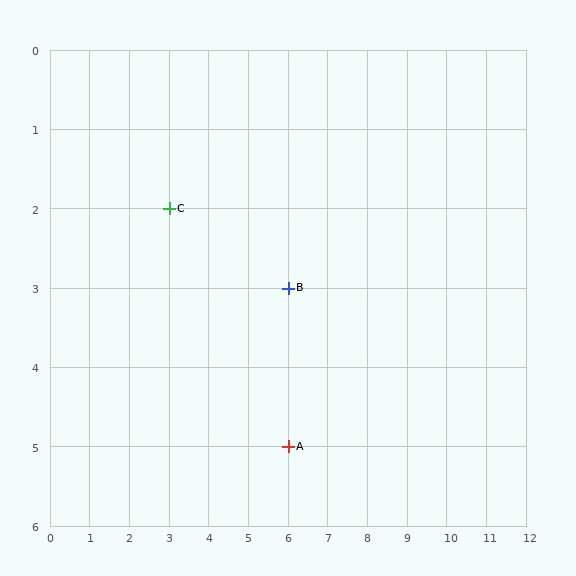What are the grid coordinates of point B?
Point B is at grid coordinates (6, 3).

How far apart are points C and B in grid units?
Points C and B are 3 columns and 1 row apart (about 3.2 grid units diagonally).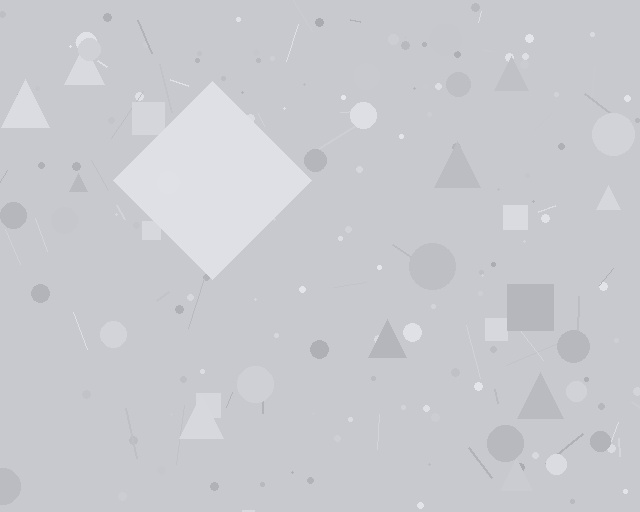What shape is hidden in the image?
A diamond is hidden in the image.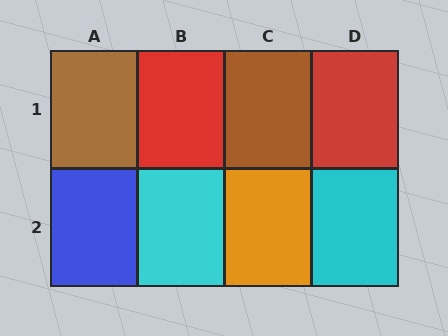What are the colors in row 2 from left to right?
Blue, cyan, orange, cyan.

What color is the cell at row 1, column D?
Red.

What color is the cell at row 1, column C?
Brown.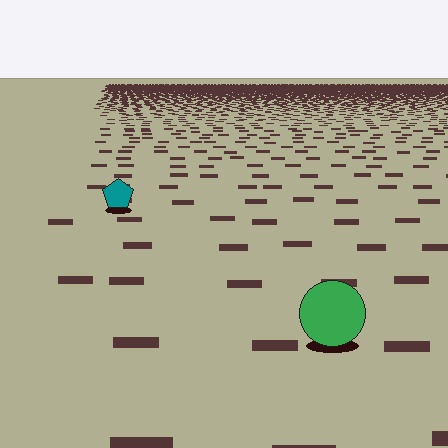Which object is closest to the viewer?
The green circle is closest. The texture marks near it are larger and more spread out.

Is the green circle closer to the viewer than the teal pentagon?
Yes. The green circle is closer — you can tell from the texture gradient: the ground texture is coarser near it.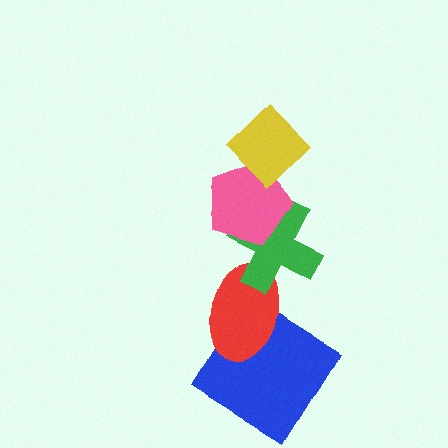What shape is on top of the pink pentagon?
The yellow diamond is on top of the pink pentagon.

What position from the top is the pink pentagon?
The pink pentagon is 2nd from the top.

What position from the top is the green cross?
The green cross is 3rd from the top.